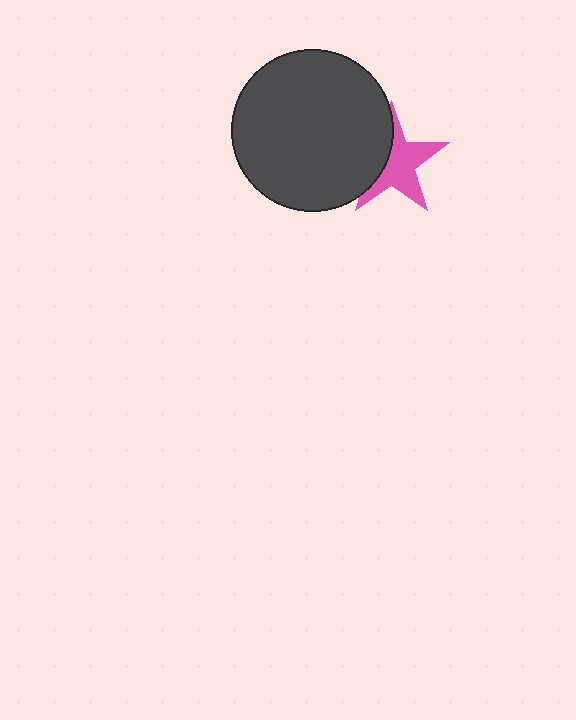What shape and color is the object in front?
The object in front is a dark gray circle.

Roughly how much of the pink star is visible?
About half of it is visible (roughly 62%).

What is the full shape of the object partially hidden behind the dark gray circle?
The partially hidden object is a pink star.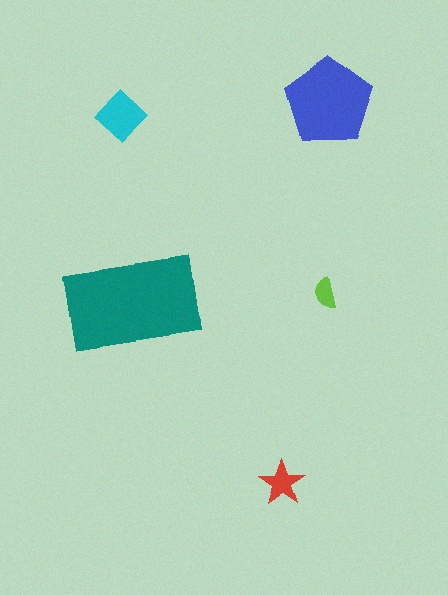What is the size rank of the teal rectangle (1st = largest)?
1st.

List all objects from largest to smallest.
The teal rectangle, the blue pentagon, the cyan diamond, the red star, the lime semicircle.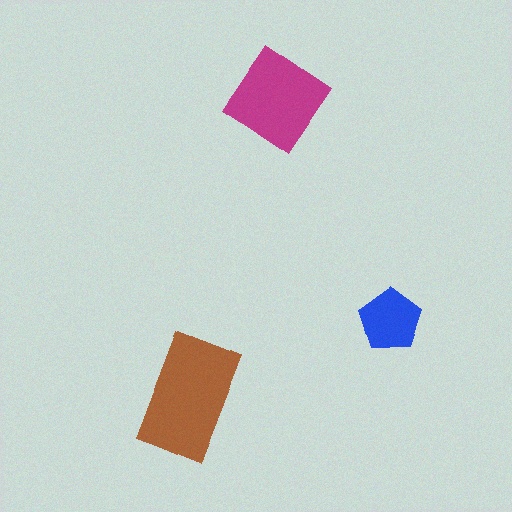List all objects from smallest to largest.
The blue pentagon, the magenta diamond, the brown rectangle.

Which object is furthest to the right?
The blue pentagon is rightmost.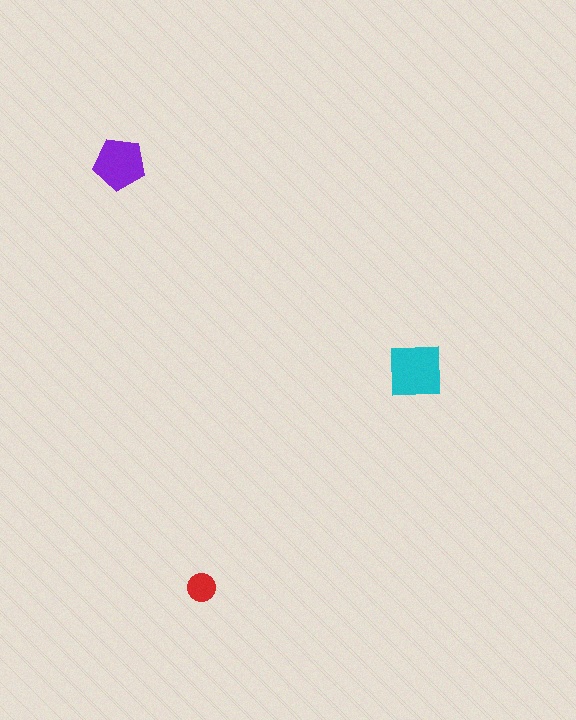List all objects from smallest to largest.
The red circle, the purple pentagon, the cyan square.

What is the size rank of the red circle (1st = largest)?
3rd.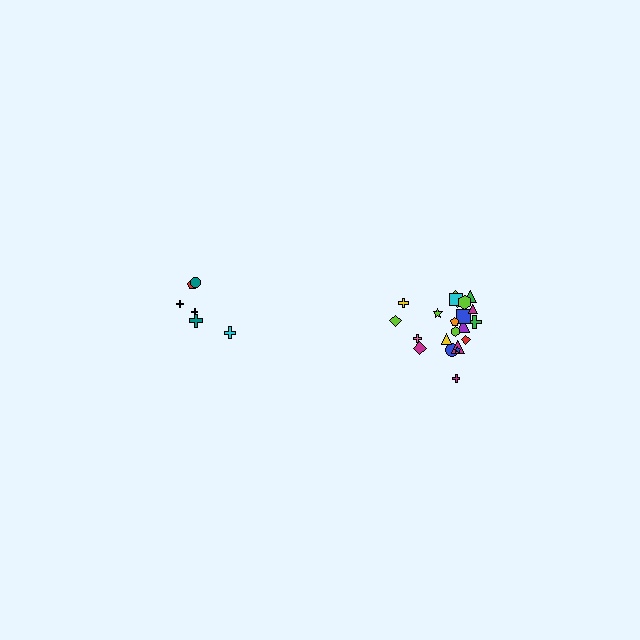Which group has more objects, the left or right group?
The right group.